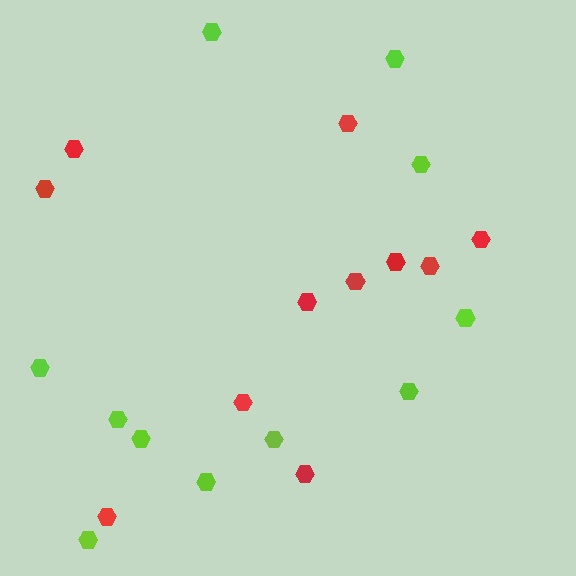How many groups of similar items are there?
There are 2 groups: one group of lime hexagons (11) and one group of red hexagons (11).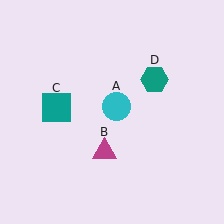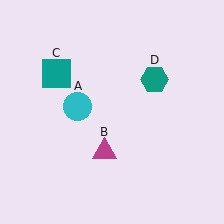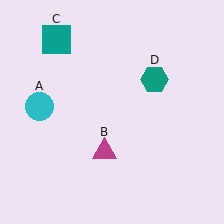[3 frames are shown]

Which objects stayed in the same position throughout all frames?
Magenta triangle (object B) and teal hexagon (object D) remained stationary.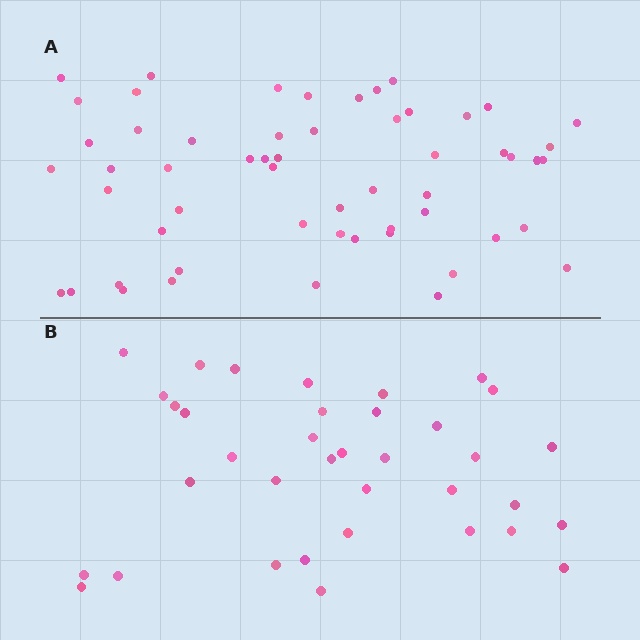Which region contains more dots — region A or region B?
Region A (the top region) has more dots.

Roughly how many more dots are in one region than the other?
Region A has approximately 20 more dots than region B.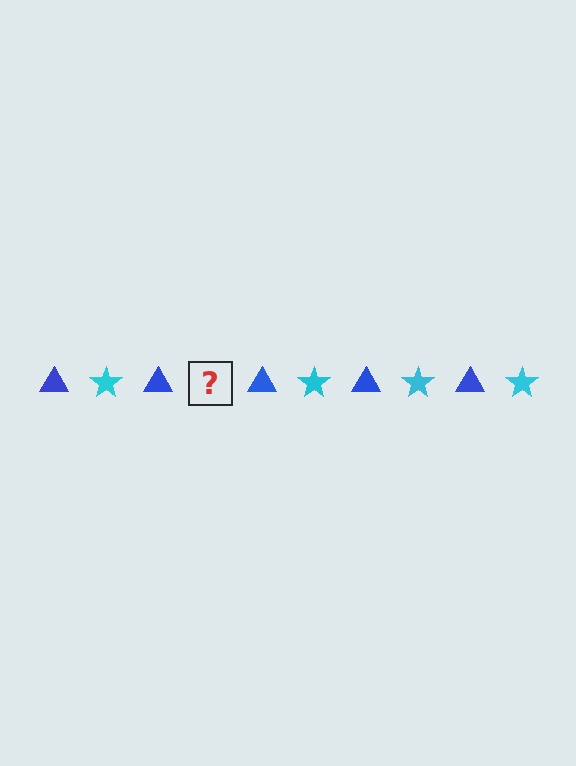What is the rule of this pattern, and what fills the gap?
The rule is that the pattern alternates between blue triangle and cyan star. The gap should be filled with a cyan star.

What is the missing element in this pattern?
The missing element is a cyan star.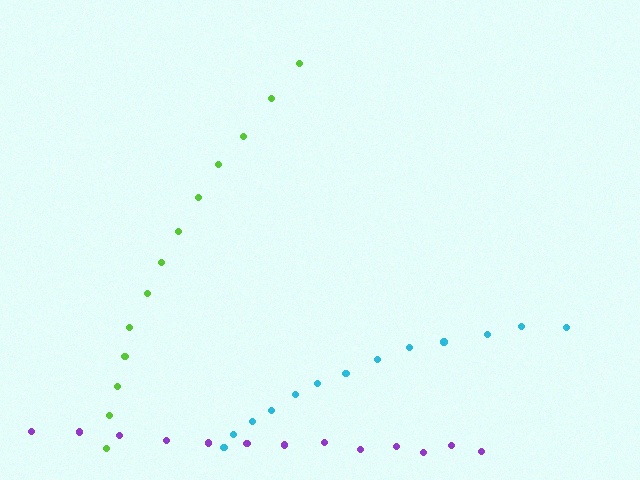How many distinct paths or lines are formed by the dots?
There are 3 distinct paths.